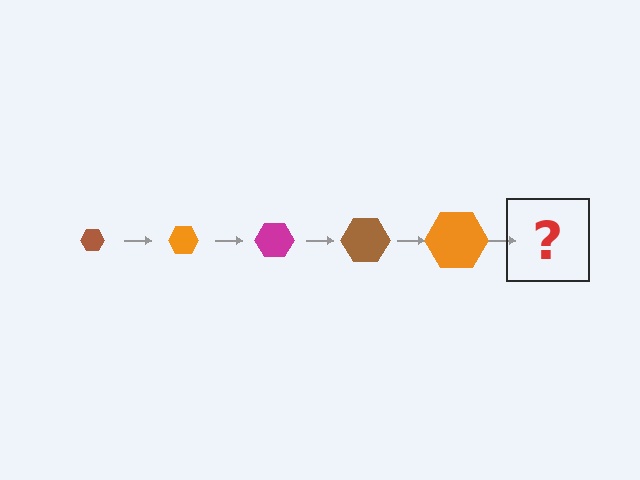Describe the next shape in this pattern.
It should be a magenta hexagon, larger than the previous one.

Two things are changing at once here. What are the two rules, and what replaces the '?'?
The two rules are that the hexagon grows larger each step and the color cycles through brown, orange, and magenta. The '?' should be a magenta hexagon, larger than the previous one.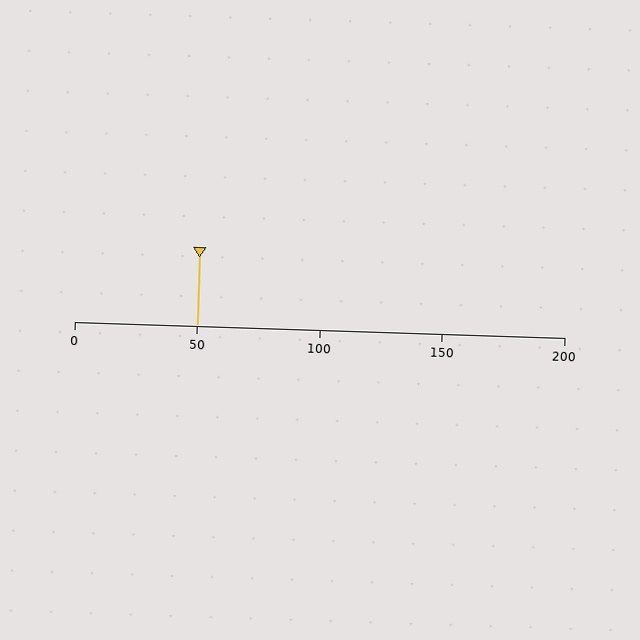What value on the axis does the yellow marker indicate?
The marker indicates approximately 50.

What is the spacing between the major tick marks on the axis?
The major ticks are spaced 50 apart.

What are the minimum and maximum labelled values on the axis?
The axis runs from 0 to 200.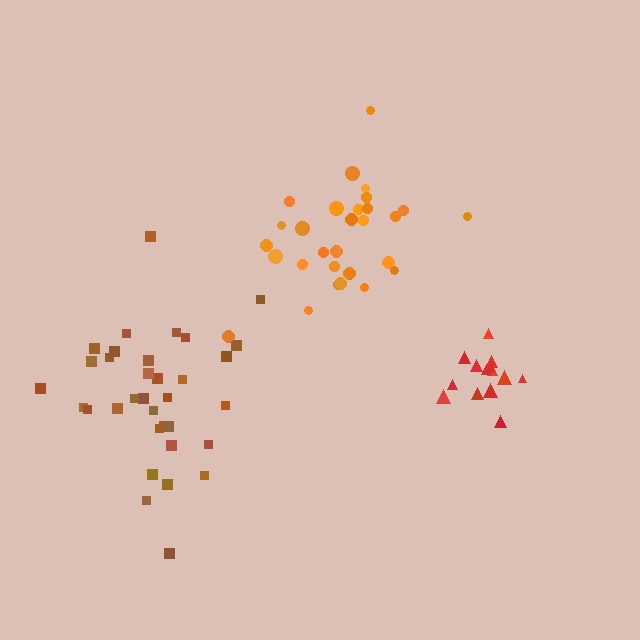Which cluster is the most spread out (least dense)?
Brown.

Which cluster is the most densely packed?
Red.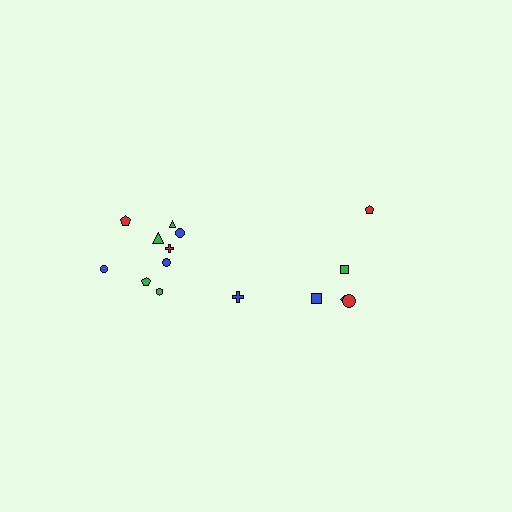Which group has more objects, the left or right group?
The left group.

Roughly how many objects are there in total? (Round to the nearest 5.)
Roughly 15 objects in total.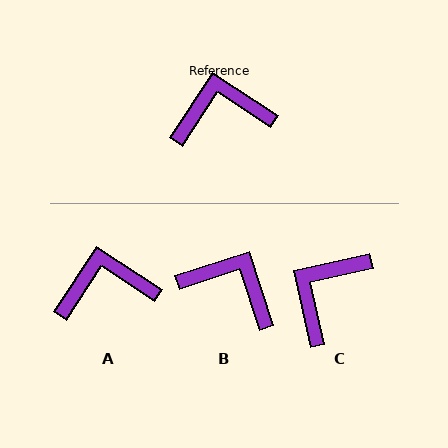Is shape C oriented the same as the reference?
No, it is off by about 46 degrees.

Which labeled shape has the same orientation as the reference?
A.